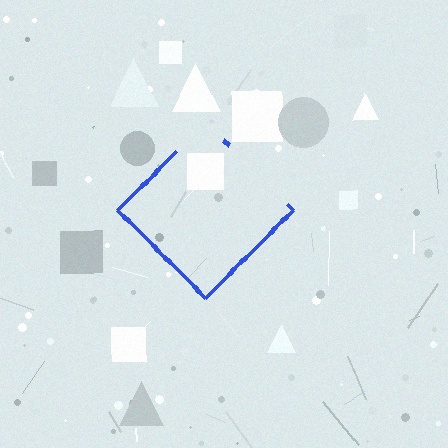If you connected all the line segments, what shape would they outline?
They would outline a diamond.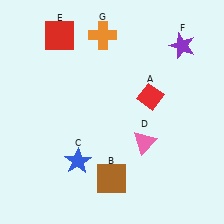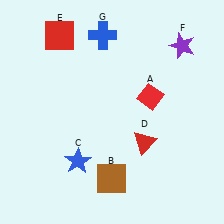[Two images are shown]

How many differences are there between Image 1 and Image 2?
There are 2 differences between the two images.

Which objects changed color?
D changed from pink to red. G changed from orange to blue.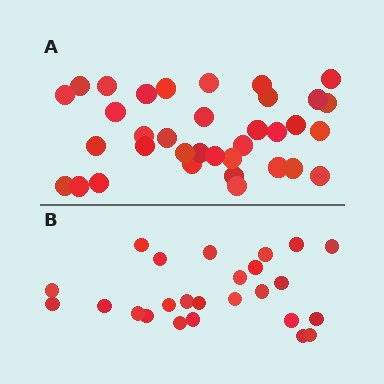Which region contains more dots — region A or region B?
Region A (the top region) has more dots.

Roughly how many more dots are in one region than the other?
Region A has roughly 10 or so more dots than region B.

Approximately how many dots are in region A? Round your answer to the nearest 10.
About 40 dots. (The exact count is 35, which rounds to 40.)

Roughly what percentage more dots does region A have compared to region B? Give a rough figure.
About 40% more.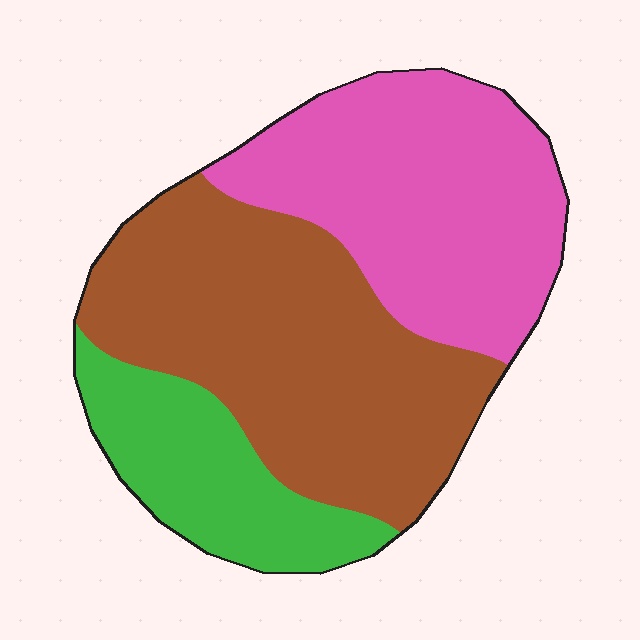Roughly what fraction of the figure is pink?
Pink takes up about three eighths (3/8) of the figure.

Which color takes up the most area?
Brown, at roughly 45%.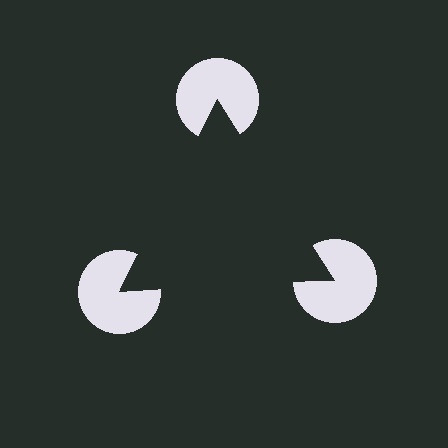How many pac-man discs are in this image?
There are 3 — one at each vertex of the illusory triangle.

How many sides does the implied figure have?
3 sides.